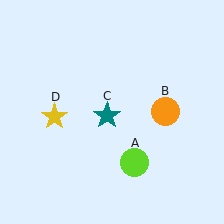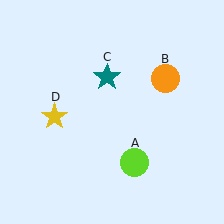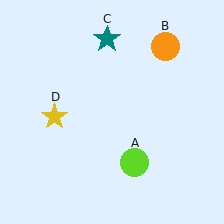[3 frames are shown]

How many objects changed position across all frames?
2 objects changed position: orange circle (object B), teal star (object C).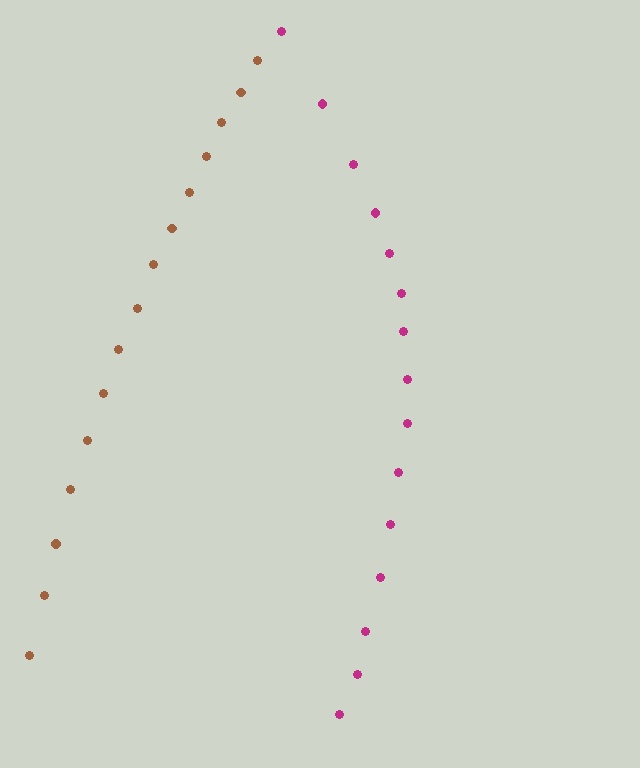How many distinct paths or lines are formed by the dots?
There are 2 distinct paths.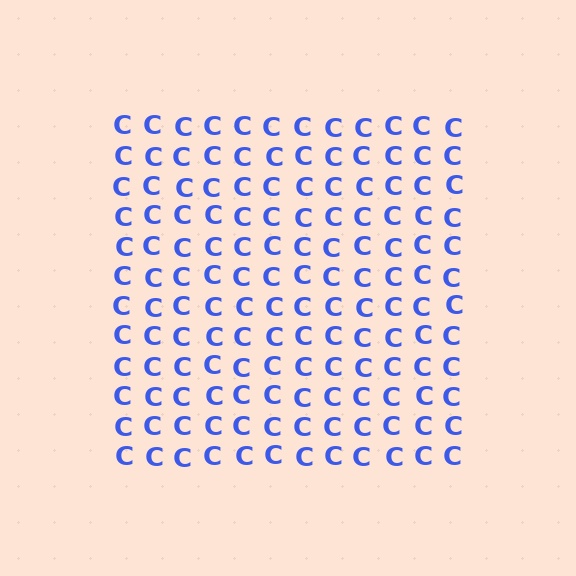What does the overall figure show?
The overall figure shows a square.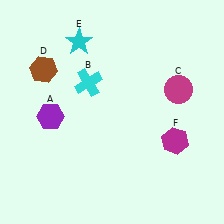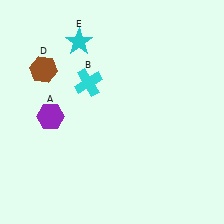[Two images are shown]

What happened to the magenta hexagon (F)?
The magenta hexagon (F) was removed in Image 2. It was in the bottom-right area of Image 1.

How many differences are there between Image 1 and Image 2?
There are 2 differences between the two images.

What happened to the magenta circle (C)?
The magenta circle (C) was removed in Image 2. It was in the top-right area of Image 1.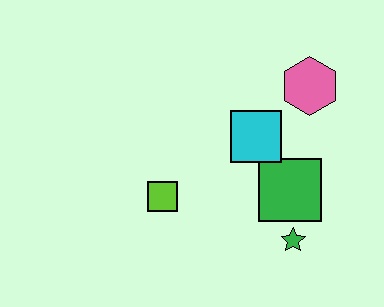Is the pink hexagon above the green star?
Yes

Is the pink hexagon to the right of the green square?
Yes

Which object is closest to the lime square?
The cyan square is closest to the lime square.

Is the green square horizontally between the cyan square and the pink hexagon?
Yes